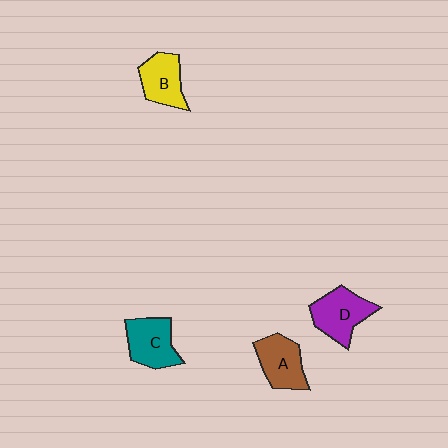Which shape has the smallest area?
Shape B (yellow).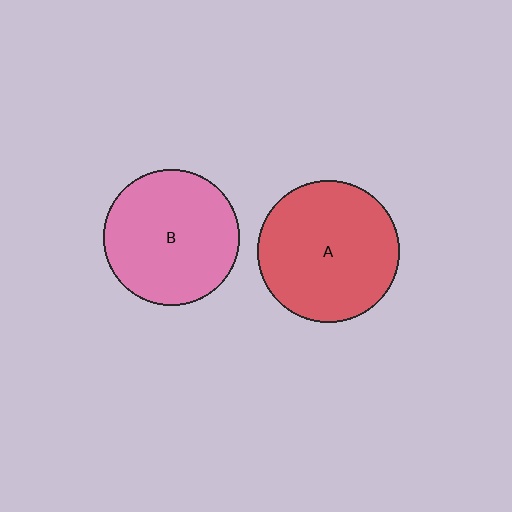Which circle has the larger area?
Circle A (red).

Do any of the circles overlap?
No, none of the circles overlap.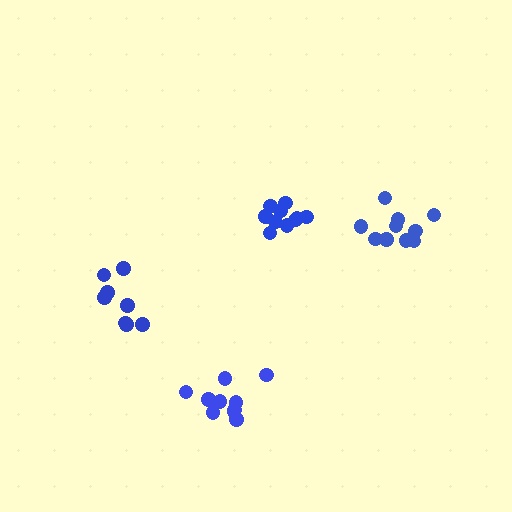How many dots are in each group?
Group 1: 10 dots, Group 2: 11 dots, Group 3: 10 dots, Group 4: 8 dots (39 total).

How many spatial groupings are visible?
There are 4 spatial groupings.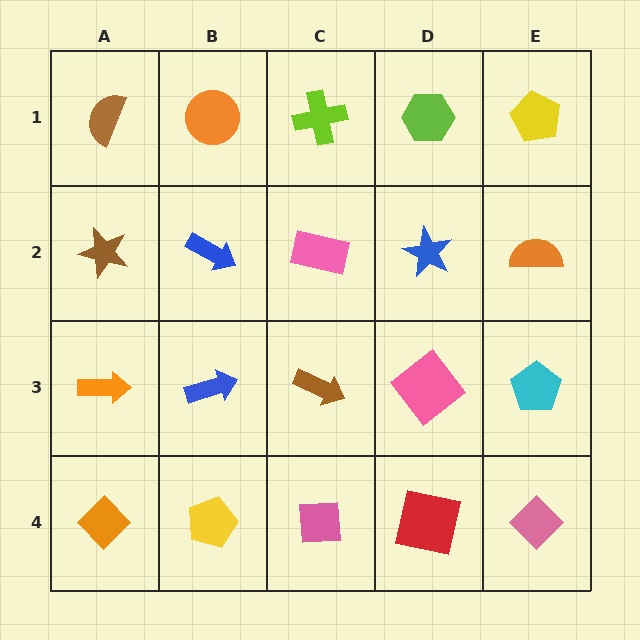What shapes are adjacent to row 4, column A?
An orange arrow (row 3, column A), a yellow pentagon (row 4, column B).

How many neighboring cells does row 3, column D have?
4.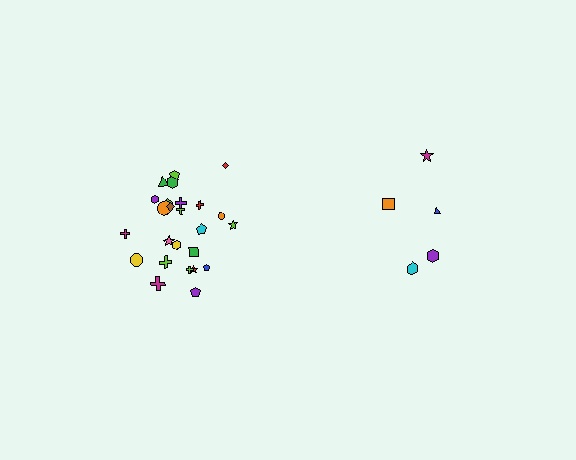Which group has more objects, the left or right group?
The left group.